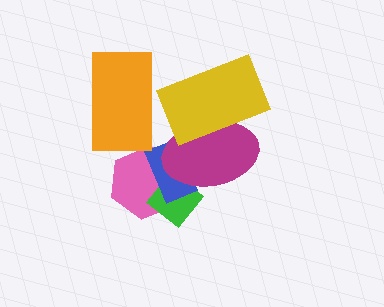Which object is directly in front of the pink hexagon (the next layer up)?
The green diamond is directly in front of the pink hexagon.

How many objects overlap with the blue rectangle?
3 objects overlap with the blue rectangle.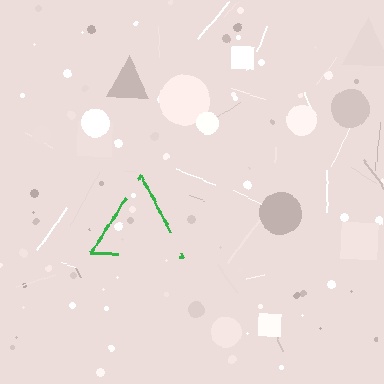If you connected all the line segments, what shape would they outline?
They would outline a triangle.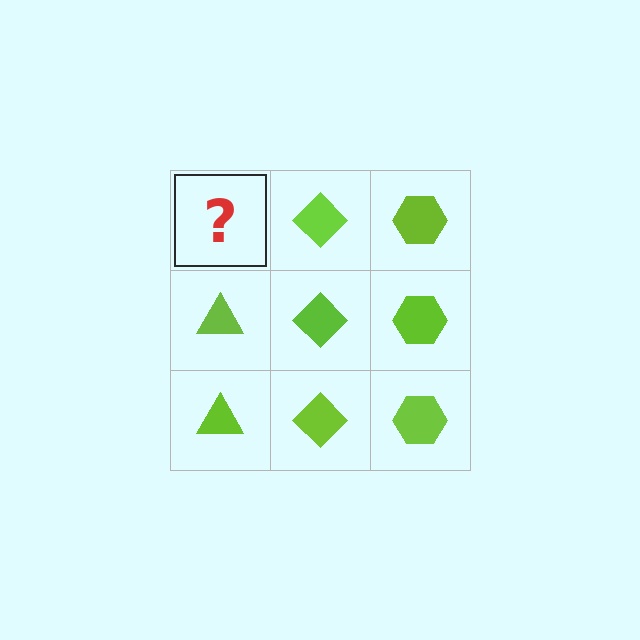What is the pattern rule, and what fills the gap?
The rule is that each column has a consistent shape. The gap should be filled with a lime triangle.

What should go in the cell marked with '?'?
The missing cell should contain a lime triangle.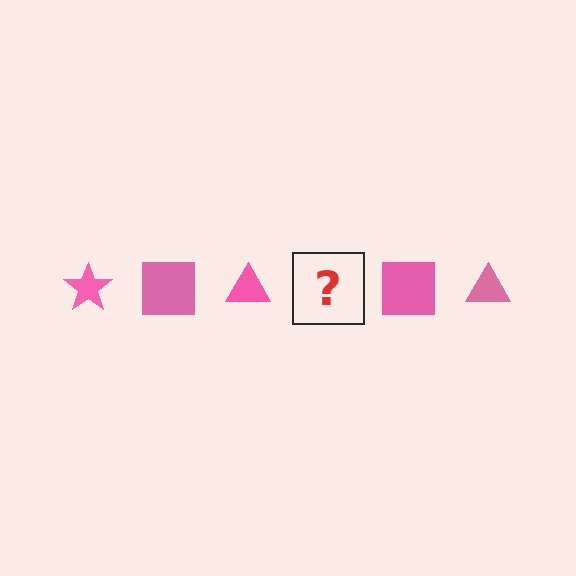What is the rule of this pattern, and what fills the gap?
The rule is that the pattern cycles through star, square, triangle shapes in pink. The gap should be filled with a pink star.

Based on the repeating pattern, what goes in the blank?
The blank should be a pink star.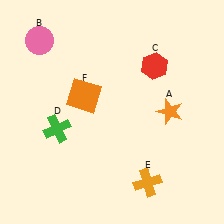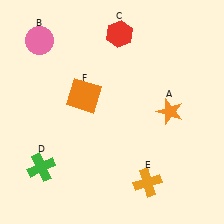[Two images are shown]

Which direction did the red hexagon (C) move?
The red hexagon (C) moved left.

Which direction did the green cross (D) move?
The green cross (D) moved down.